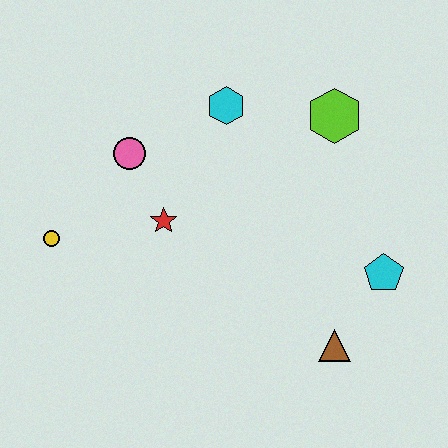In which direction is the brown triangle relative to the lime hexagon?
The brown triangle is below the lime hexagon.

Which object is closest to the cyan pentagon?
The brown triangle is closest to the cyan pentagon.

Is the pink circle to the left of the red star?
Yes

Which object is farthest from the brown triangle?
The yellow circle is farthest from the brown triangle.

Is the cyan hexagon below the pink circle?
No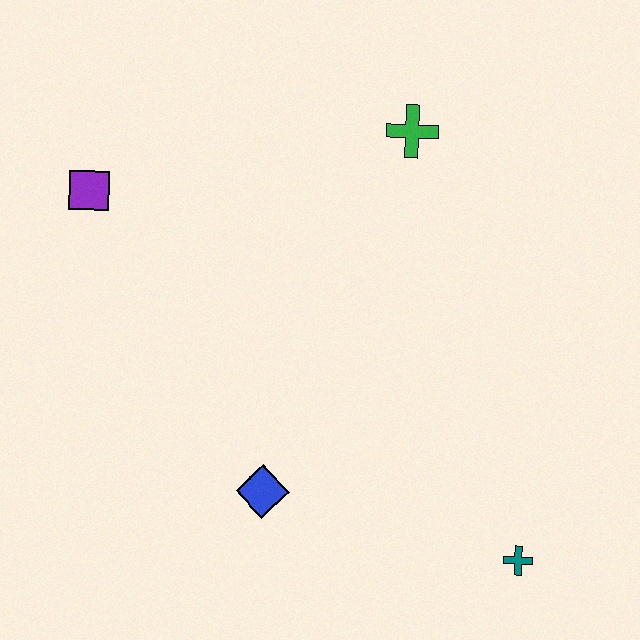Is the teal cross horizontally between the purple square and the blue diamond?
No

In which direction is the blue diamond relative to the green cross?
The blue diamond is below the green cross.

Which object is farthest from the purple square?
The teal cross is farthest from the purple square.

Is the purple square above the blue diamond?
Yes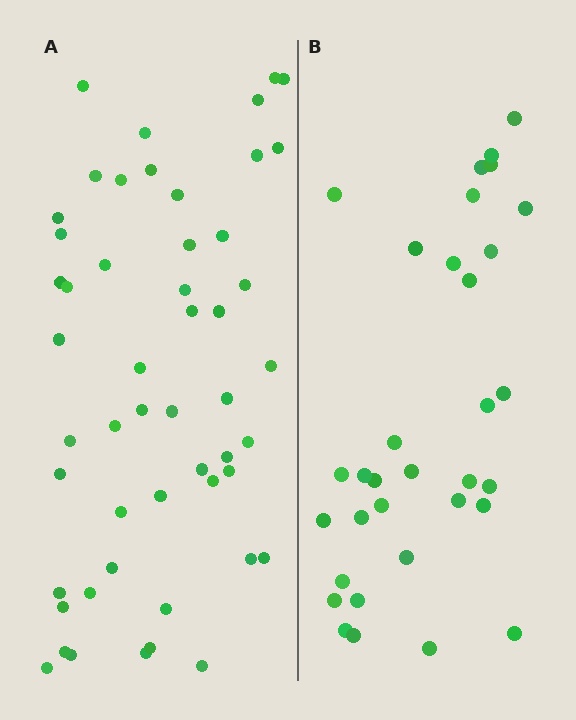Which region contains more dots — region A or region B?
Region A (the left region) has more dots.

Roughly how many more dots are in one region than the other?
Region A has approximately 20 more dots than region B.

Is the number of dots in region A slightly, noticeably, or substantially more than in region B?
Region A has substantially more. The ratio is roughly 1.5 to 1.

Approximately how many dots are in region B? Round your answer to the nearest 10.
About 30 dots. (The exact count is 33, which rounds to 30.)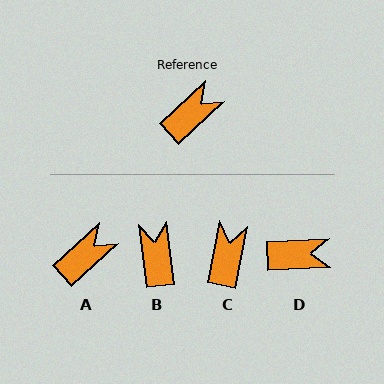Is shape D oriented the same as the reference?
No, it is off by about 40 degrees.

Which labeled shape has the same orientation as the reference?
A.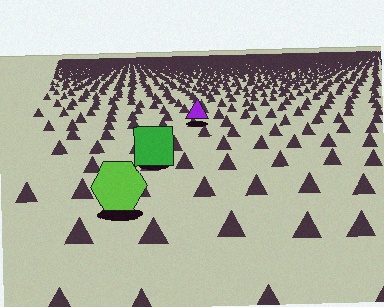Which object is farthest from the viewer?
The purple triangle is farthest from the viewer. It appears smaller and the ground texture around it is denser.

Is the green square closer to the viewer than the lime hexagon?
No. The lime hexagon is closer — you can tell from the texture gradient: the ground texture is coarser near it.